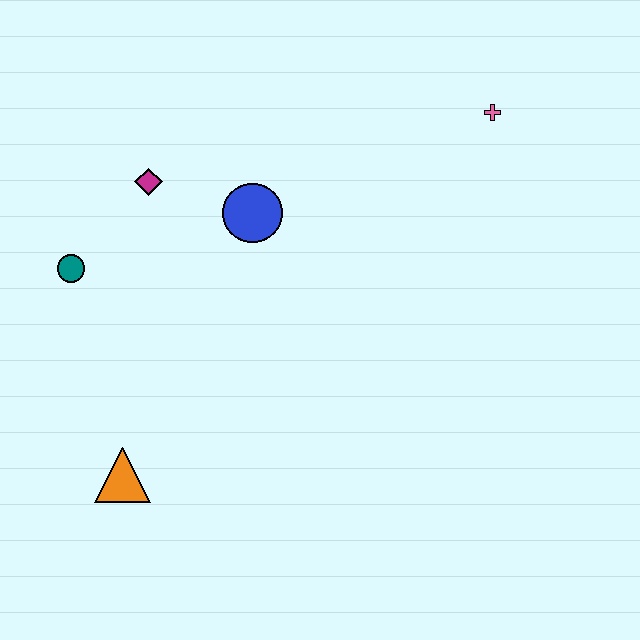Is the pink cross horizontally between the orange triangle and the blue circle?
No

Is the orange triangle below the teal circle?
Yes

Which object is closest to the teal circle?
The magenta diamond is closest to the teal circle.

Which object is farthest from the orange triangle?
The pink cross is farthest from the orange triangle.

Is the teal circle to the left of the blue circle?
Yes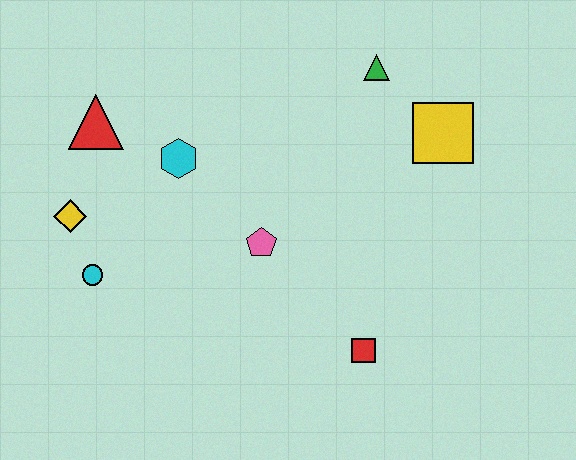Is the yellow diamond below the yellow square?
Yes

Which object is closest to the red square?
The pink pentagon is closest to the red square.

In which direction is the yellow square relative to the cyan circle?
The yellow square is to the right of the cyan circle.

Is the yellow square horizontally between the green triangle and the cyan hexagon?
No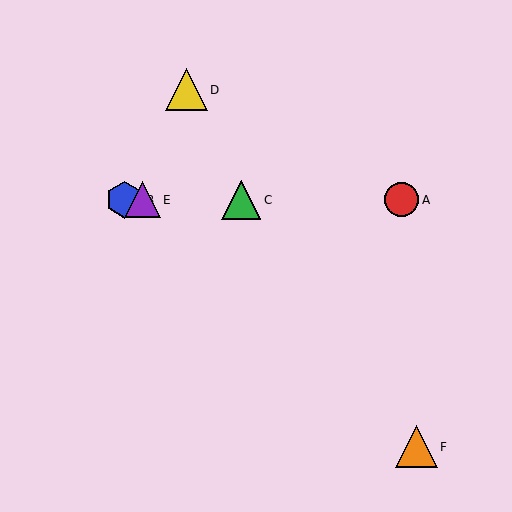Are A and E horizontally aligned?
Yes, both are at y≈200.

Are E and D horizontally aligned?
No, E is at y≈200 and D is at y≈90.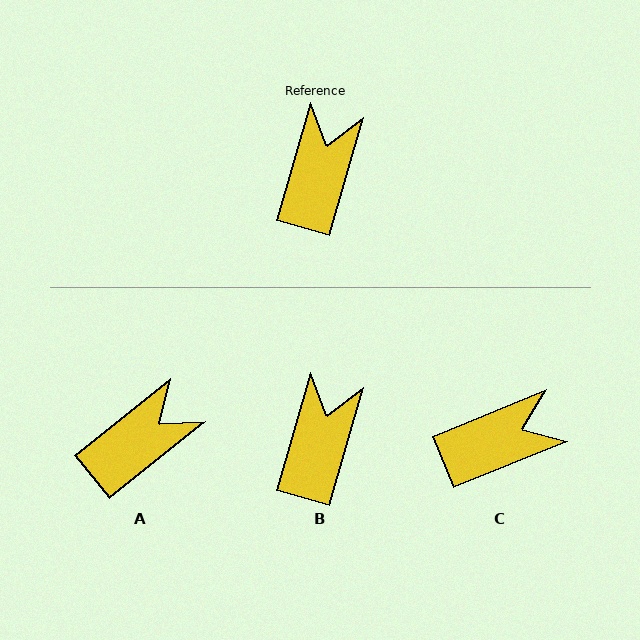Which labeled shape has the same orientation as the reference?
B.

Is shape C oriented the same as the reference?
No, it is off by about 52 degrees.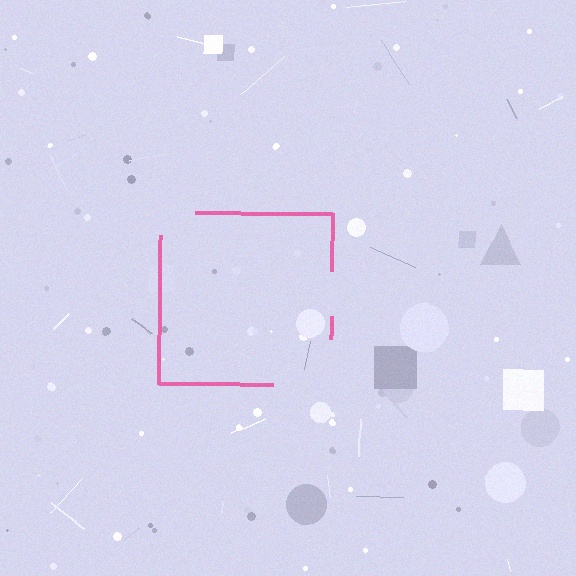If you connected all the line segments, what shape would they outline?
They would outline a square.